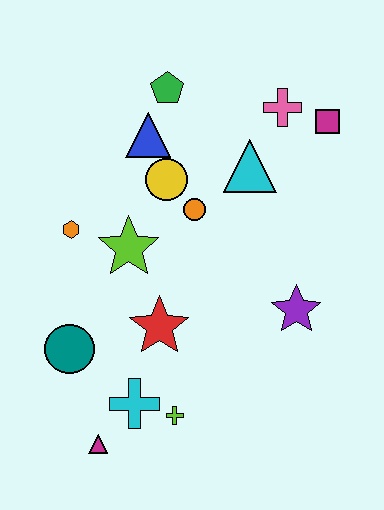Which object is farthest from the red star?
The magenta square is farthest from the red star.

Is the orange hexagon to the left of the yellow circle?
Yes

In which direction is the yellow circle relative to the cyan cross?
The yellow circle is above the cyan cross.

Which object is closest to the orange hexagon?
The lime star is closest to the orange hexagon.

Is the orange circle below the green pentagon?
Yes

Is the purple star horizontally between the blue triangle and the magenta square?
Yes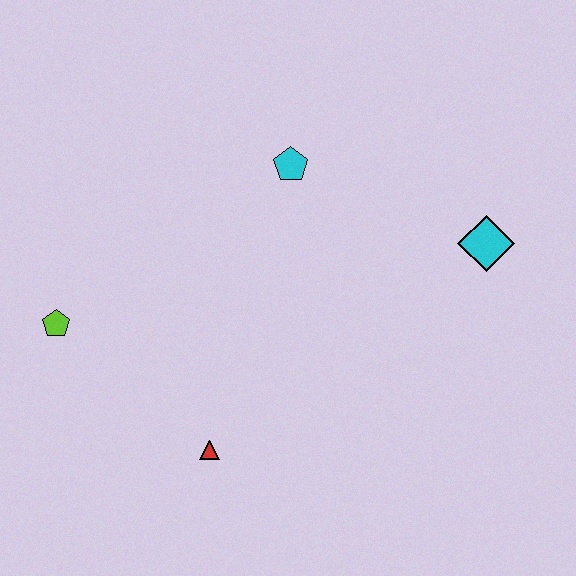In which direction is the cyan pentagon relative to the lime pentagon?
The cyan pentagon is to the right of the lime pentagon.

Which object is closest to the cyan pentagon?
The cyan diamond is closest to the cyan pentagon.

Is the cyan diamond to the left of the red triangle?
No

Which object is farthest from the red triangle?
The cyan diamond is farthest from the red triangle.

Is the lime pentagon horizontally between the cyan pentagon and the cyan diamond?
No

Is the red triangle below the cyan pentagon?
Yes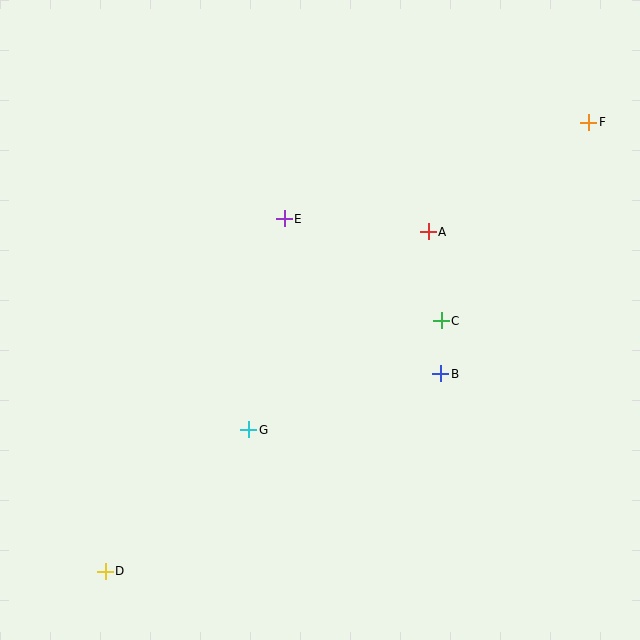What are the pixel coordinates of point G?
Point G is at (248, 430).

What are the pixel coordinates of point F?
Point F is at (589, 122).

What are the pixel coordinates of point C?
Point C is at (441, 321).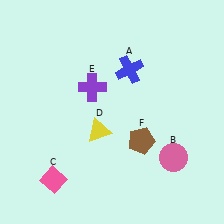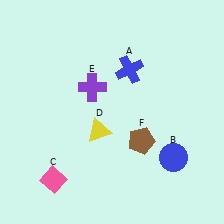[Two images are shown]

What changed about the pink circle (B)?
In Image 1, B is pink. In Image 2, it changed to blue.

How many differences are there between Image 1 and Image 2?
There is 1 difference between the two images.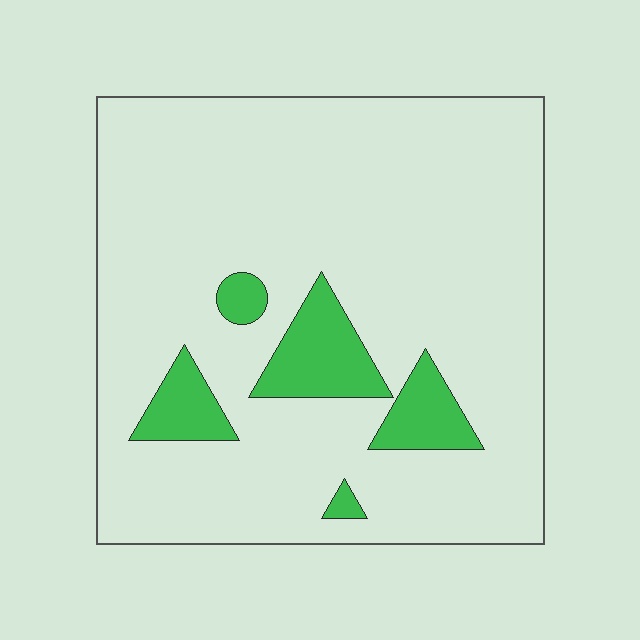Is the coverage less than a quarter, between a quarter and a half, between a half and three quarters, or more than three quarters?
Less than a quarter.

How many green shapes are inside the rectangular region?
5.